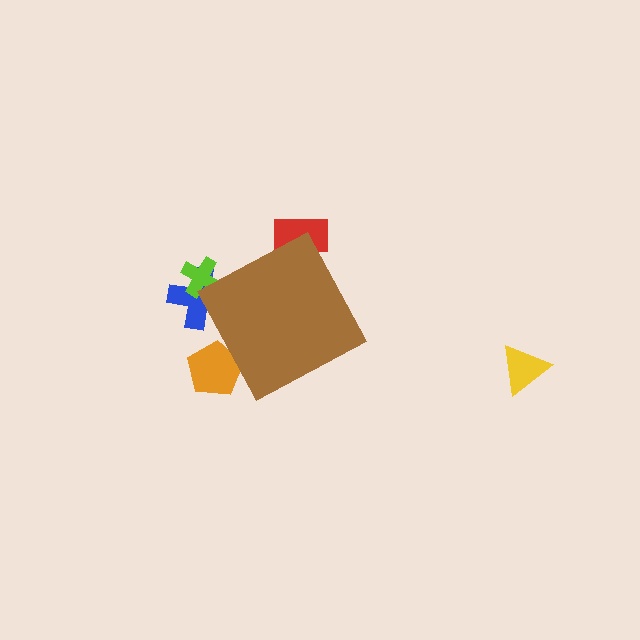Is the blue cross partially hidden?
Yes, the blue cross is partially hidden behind the brown diamond.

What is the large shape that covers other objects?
A brown diamond.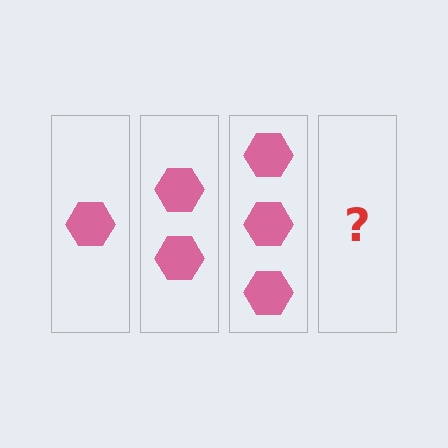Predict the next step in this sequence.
The next step is 4 hexagons.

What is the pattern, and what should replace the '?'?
The pattern is that each step adds one more hexagon. The '?' should be 4 hexagons.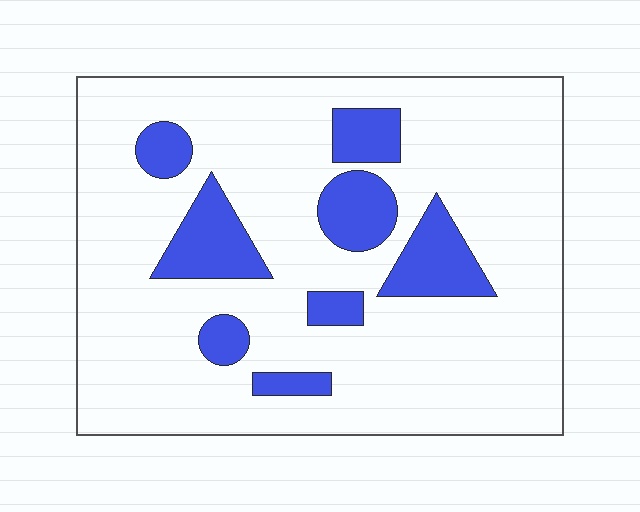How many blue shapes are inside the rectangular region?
8.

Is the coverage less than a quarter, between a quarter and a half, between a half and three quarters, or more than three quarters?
Less than a quarter.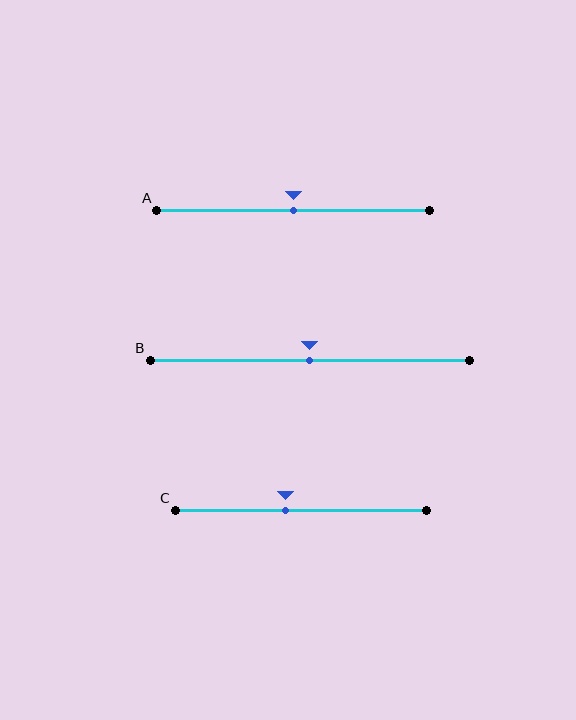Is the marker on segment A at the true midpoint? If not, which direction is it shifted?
Yes, the marker on segment A is at the true midpoint.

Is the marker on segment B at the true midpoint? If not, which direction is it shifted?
Yes, the marker on segment B is at the true midpoint.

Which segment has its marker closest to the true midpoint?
Segment A has its marker closest to the true midpoint.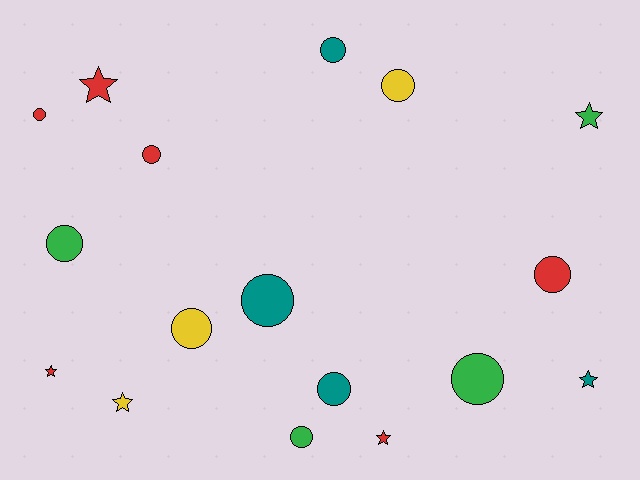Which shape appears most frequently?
Circle, with 11 objects.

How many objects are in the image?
There are 17 objects.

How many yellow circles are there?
There are 2 yellow circles.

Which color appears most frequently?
Red, with 6 objects.